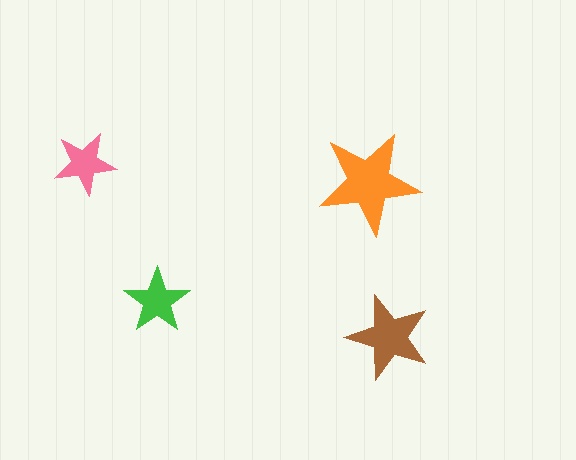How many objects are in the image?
There are 4 objects in the image.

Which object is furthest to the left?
The pink star is leftmost.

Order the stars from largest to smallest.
the orange one, the brown one, the green one, the pink one.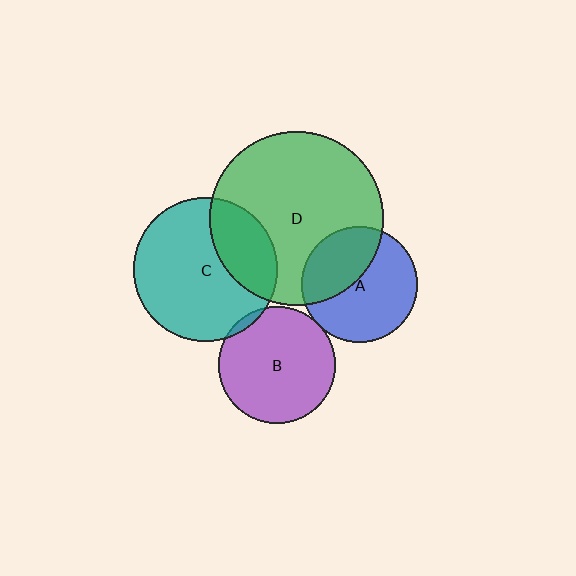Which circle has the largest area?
Circle D (green).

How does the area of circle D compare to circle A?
Approximately 2.3 times.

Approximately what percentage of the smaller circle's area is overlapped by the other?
Approximately 5%.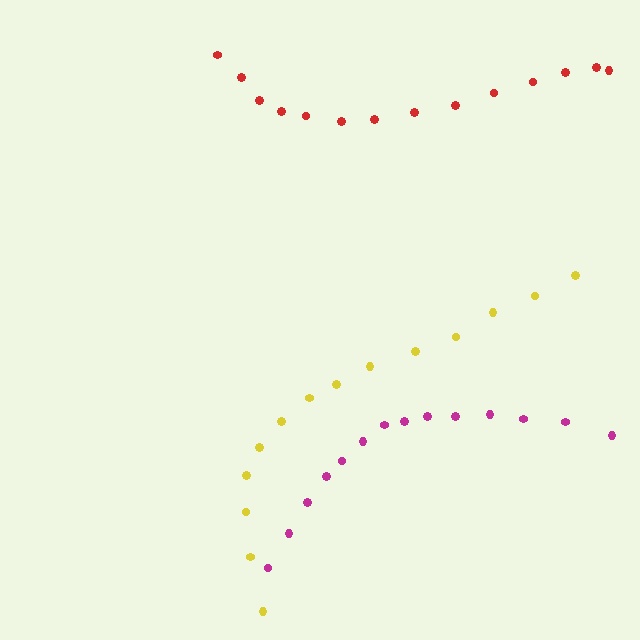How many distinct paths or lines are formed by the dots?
There are 3 distinct paths.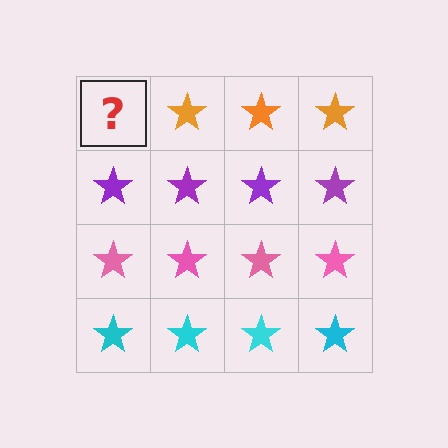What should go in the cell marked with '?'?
The missing cell should contain an orange star.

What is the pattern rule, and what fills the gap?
The rule is that each row has a consistent color. The gap should be filled with an orange star.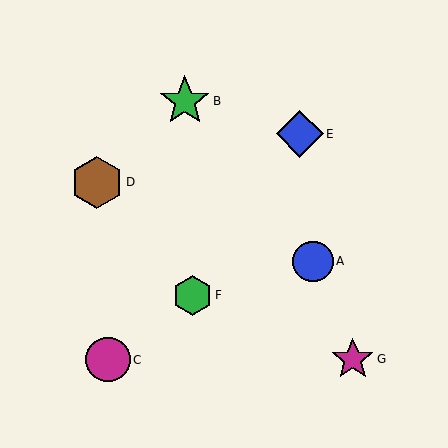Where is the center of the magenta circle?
The center of the magenta circle is at (108, 360).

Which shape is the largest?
The brown hexagon (labeled D) is the largest.